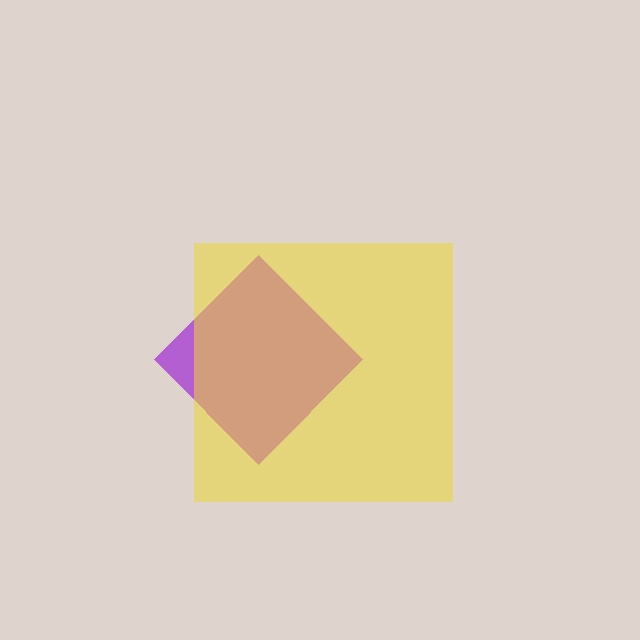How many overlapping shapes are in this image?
There are 2 overlapping shapes in the image.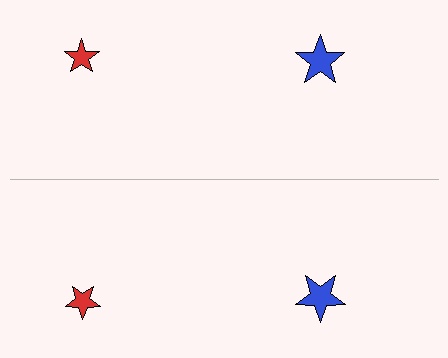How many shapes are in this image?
There are 4 shapes in this image.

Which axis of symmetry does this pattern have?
The pattern has a horizontal axis of symmetry running through the center of the image.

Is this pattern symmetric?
Yes, this pattern has bilateral (reflection) symmetry.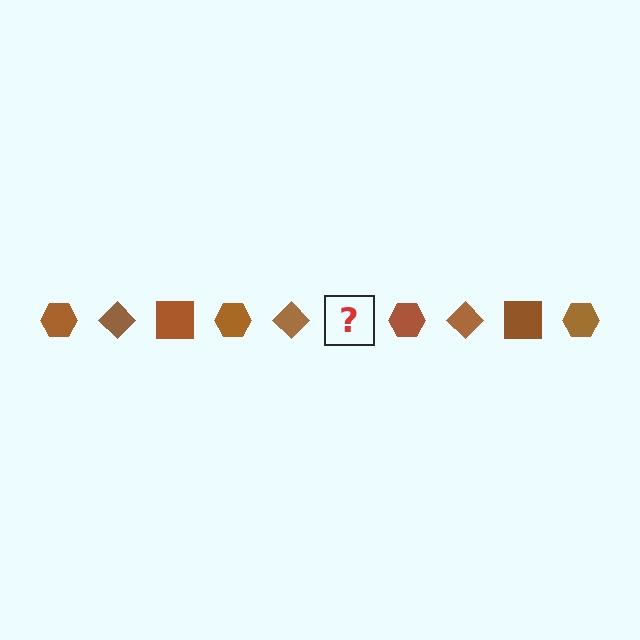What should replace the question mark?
The question mark should be replaced with a brown square.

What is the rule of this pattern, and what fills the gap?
The rule is that the pattern cycles through hexagon, diamond, square shapes in brown. The gap should be filled with a brown square.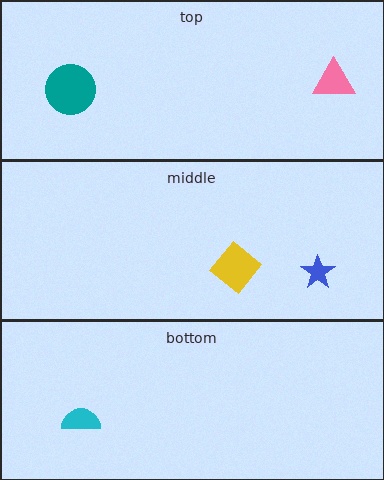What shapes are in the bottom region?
The cyan semicircle.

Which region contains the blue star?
The middle region.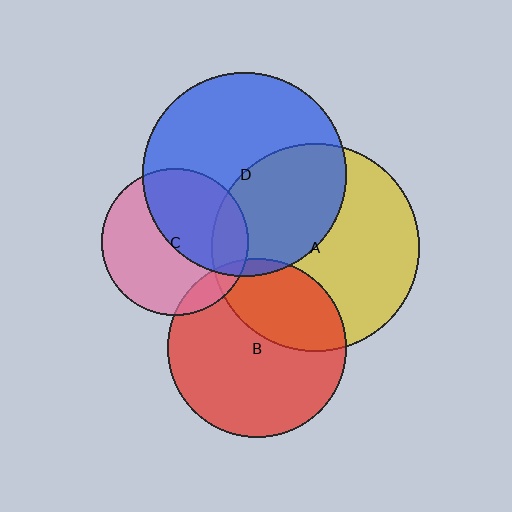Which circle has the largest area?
Circle A (yellow).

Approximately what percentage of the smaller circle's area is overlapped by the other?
Approximately 15%.